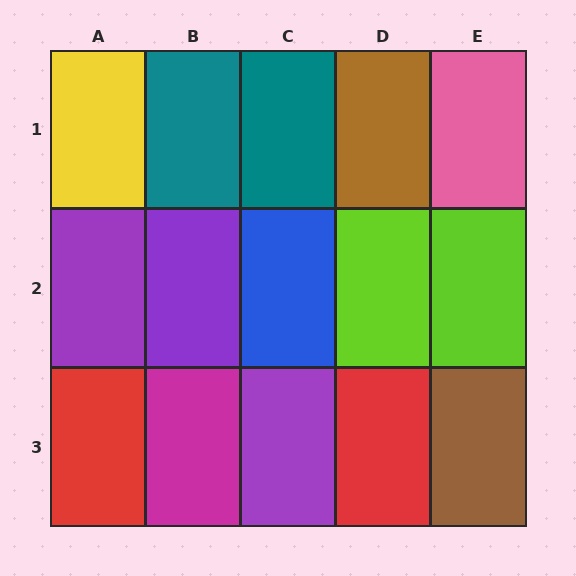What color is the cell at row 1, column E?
Pink.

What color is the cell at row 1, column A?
Yellow.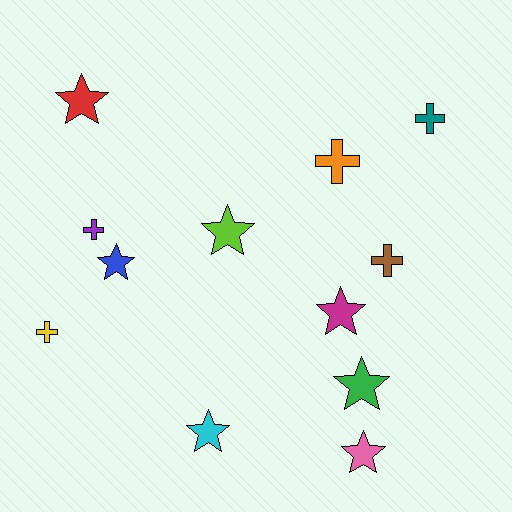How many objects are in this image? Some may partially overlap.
There are 12 objects.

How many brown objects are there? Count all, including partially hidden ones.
There is 1 brown object.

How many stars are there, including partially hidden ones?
There are 7 stars.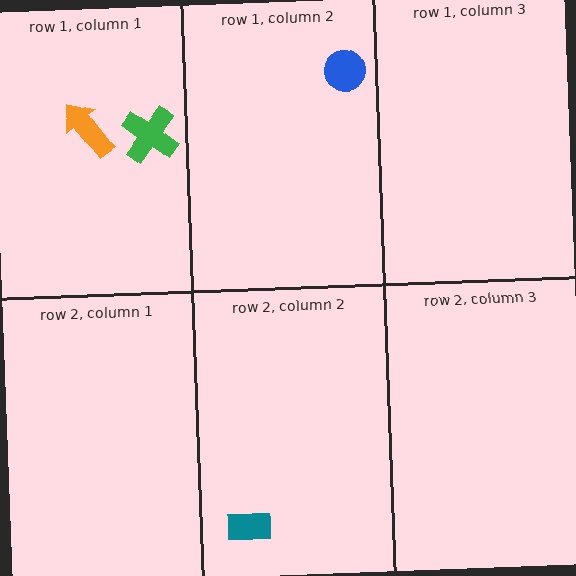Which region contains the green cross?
The row 1, column 1 region.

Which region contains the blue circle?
The row 1, column 2 region.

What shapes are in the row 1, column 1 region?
The orange arrow, the green cross.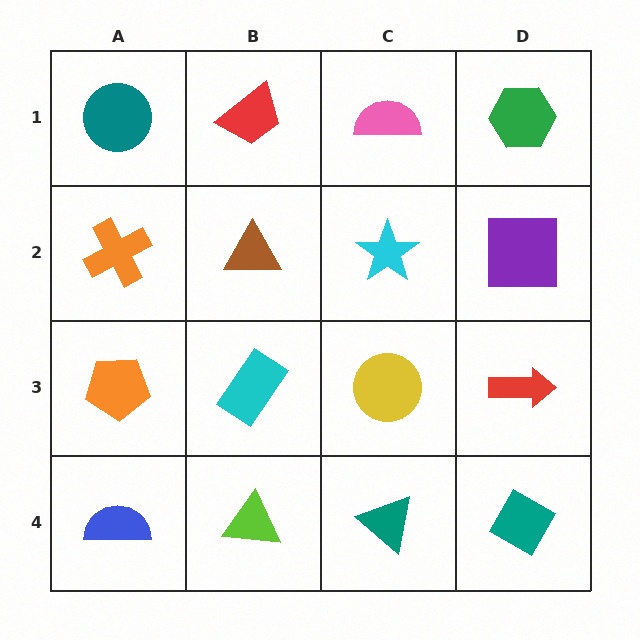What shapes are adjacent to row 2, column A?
A teal circle (row 1, column A), an orange pentagon (row 3, column A), a brown triangle (row 2, column B).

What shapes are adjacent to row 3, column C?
A cyan star (row 2, column C), a teal triangle (row 4, column C), a cyan rectangle (row 3, column B), a red arrow (row 3, column D).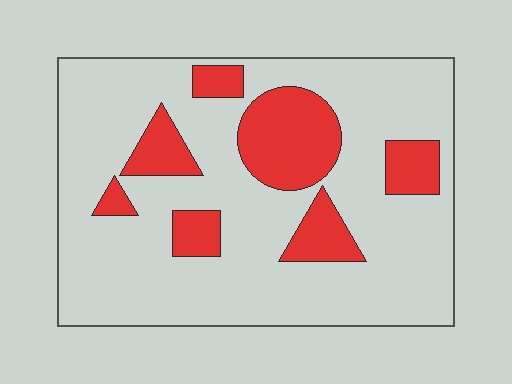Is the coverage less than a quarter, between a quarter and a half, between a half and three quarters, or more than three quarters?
Less than a quarter.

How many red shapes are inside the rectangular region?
7.